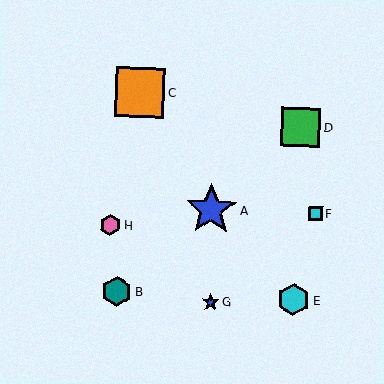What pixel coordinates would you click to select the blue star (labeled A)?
Click at (211, 210) to select the blue star A.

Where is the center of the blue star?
The center of the blue star is at (211, 210).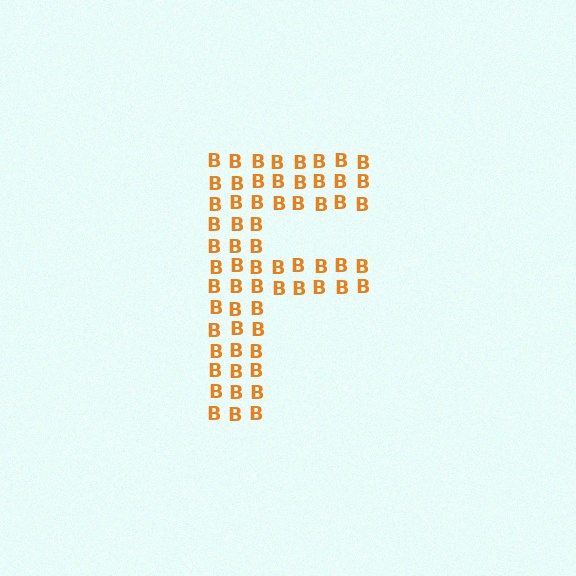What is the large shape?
The large shape is the letter F.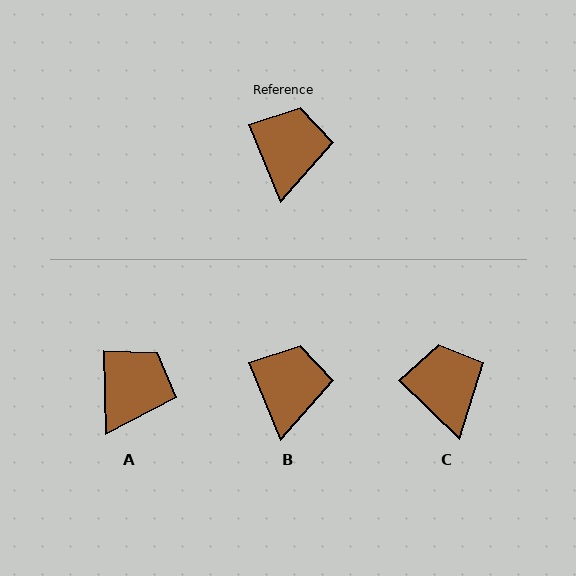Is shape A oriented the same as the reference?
No, it is off by about 21 degrees.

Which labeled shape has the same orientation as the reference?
B.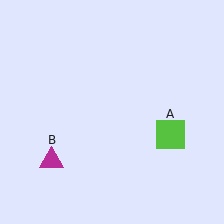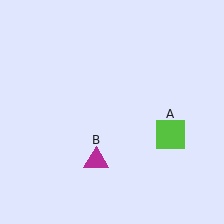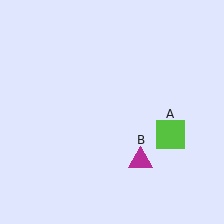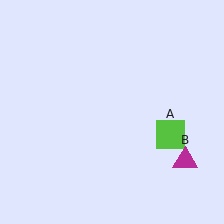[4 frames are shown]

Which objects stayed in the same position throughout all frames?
Lime square (object A) remained stationary.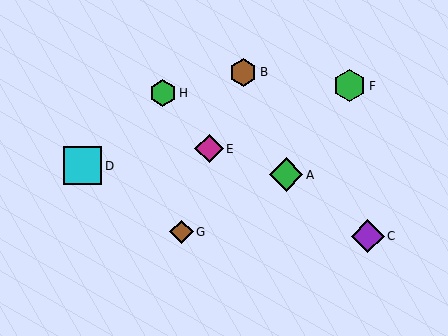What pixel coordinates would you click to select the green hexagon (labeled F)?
Click at (350, 86) to select the green hexagon F.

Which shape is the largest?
The cyan square (labeled D) is the largest.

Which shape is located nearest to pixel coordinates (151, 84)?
The green hexagon (labeled H) at (163, 93) is nearest to that location.